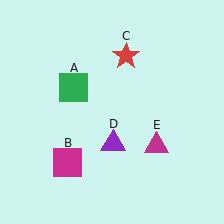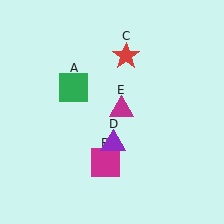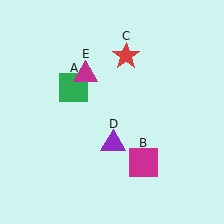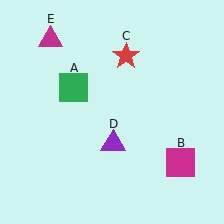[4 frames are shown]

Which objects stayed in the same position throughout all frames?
Green square (object A) and red star (object C) and purple triangle (object D) remained stationary.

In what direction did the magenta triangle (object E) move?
The magenta triangle (object E) moved up and to the left.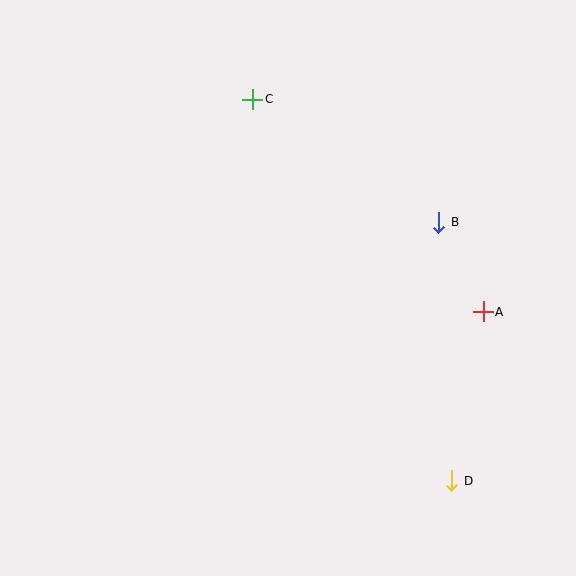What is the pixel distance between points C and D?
The distance between C and D is 430 pixels.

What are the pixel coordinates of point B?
Point B is at (439, 222).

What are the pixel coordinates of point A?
Point A is at (483, 312).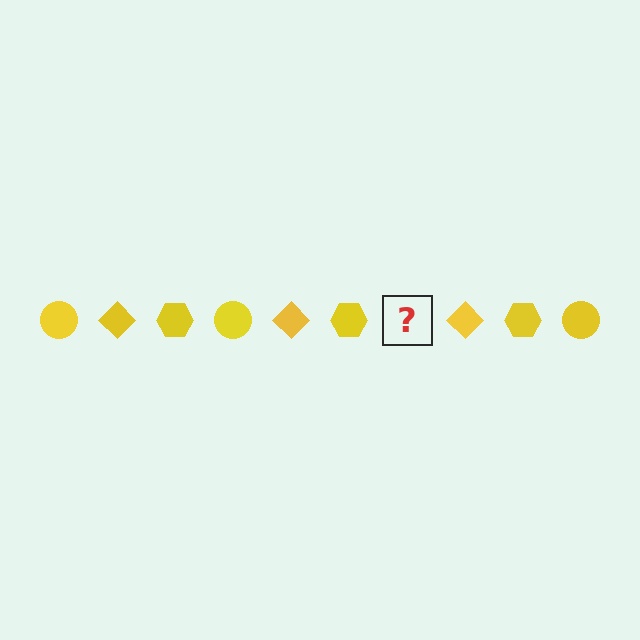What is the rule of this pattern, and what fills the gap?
The rule is that the pattern cycles through circle, diamond, hexagon shapes in yellow. The gap should be filled with a yellow circle.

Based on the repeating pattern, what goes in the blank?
The blank should be a yellow circle.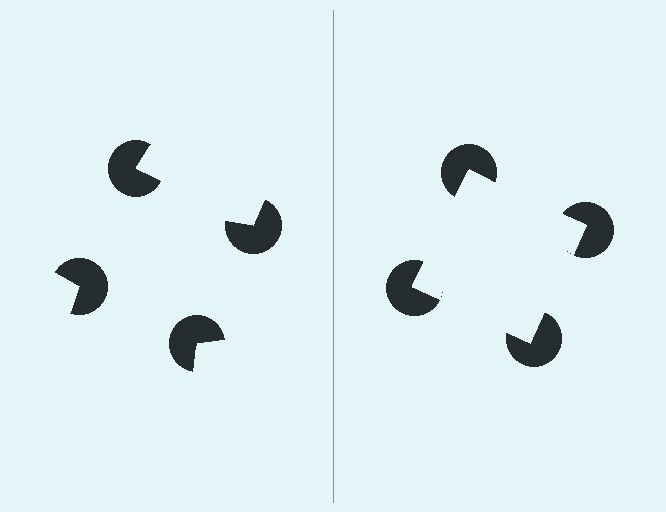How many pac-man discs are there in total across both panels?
8 — 4 on each side.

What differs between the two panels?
The pac-man discs are positioned identically on both sides; only the wedge orientations differ. On the right they align to a square; on the left they are misaligned.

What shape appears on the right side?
An illusory square.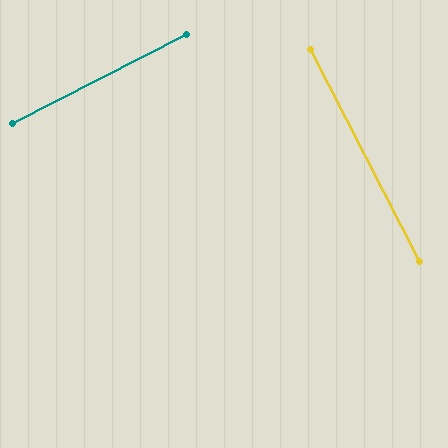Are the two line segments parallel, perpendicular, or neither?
Perpendicular — they meet at approximately 90°.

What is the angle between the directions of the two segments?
Approximately 90 degrees.